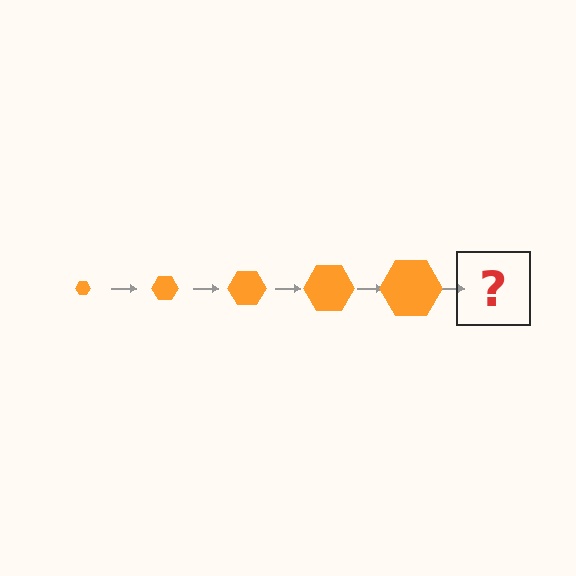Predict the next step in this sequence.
The next step is an orange hexagon, larger than the previous one.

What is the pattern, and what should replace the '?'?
The pattern is that the hexagon gets progressively larger each step. The '?' should be an orange hexagon, larger than the previous one.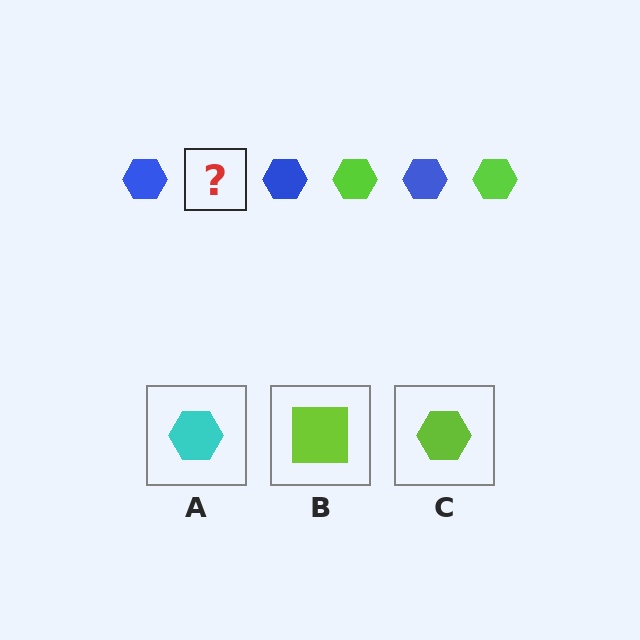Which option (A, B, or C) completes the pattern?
C.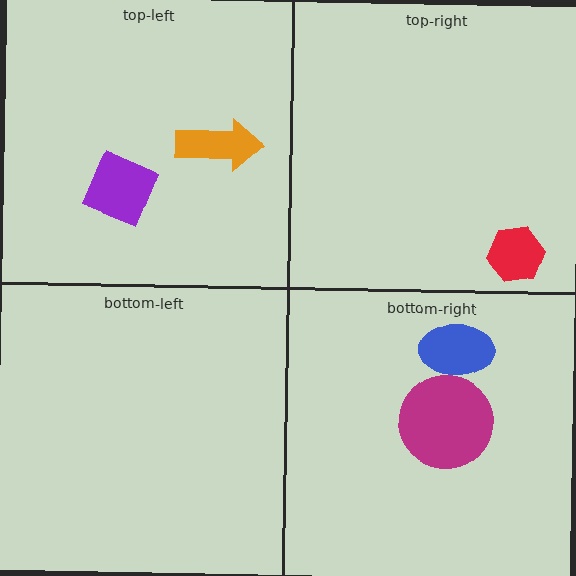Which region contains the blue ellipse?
The bottom-right region.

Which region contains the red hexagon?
The top-right region.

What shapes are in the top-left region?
The purple square, the orange arrow.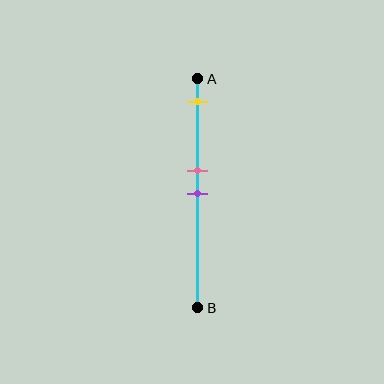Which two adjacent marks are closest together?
The pink and purple marks are the closest adjacent pair.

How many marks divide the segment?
There are 3 marks dividing the segment.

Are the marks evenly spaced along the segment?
No, the marks are not evenly spaced.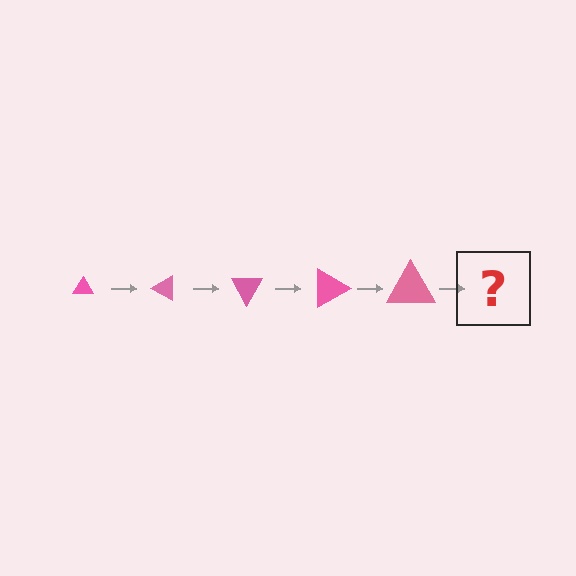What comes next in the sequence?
The next element should be a triangle, larger than the previous one and rotated 150 degrees from the start.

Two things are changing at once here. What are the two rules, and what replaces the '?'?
The two rules are that the triangle grows larger each step and it rotates 30 degrees each step. The '?' should be a triangle, larger than the previous one and rotated 150 degrees from the start.